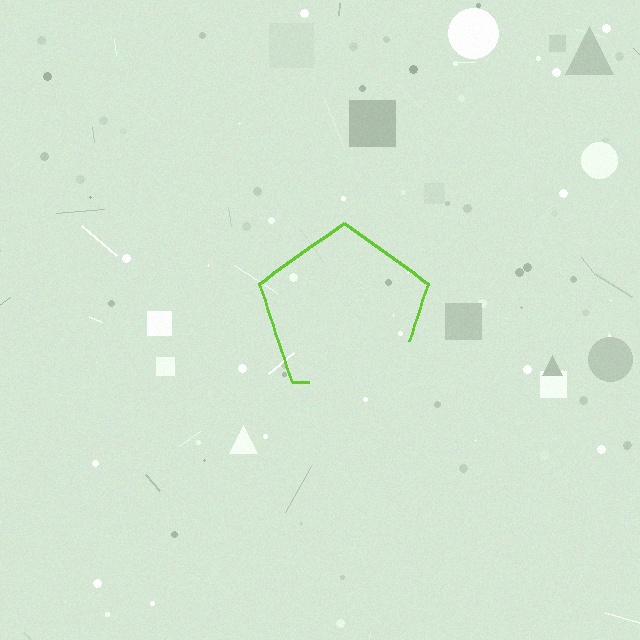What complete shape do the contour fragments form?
The contour fragments form a pentagon.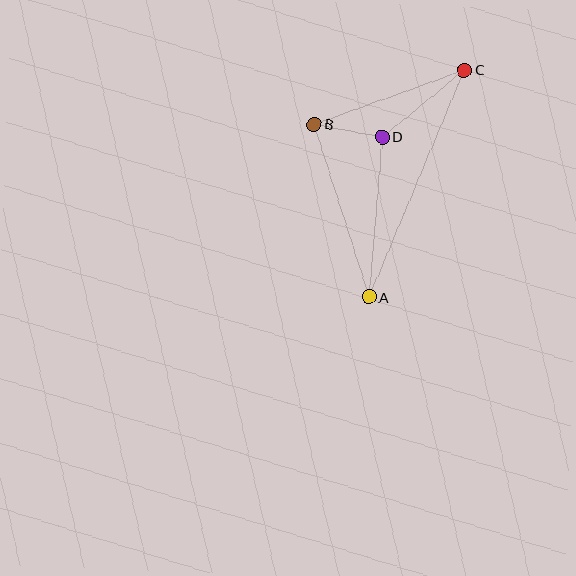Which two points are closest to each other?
Points B and D are closest to each other.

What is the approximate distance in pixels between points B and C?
The distance between B and C is approximately 160 pixels.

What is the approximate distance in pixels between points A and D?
The distance between A and D is approximately 160 pixels.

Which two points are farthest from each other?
Points A and C are farthest from each other.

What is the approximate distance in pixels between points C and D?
The distance between C and D is approximately 106 pixels.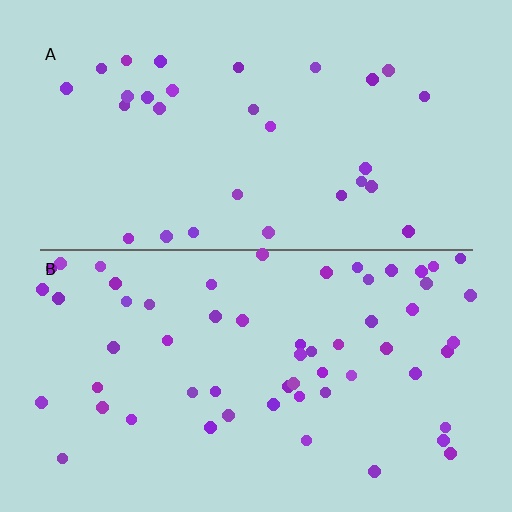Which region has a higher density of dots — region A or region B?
B (the bottom).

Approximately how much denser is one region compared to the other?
Approximately 2.0× — region B over region A.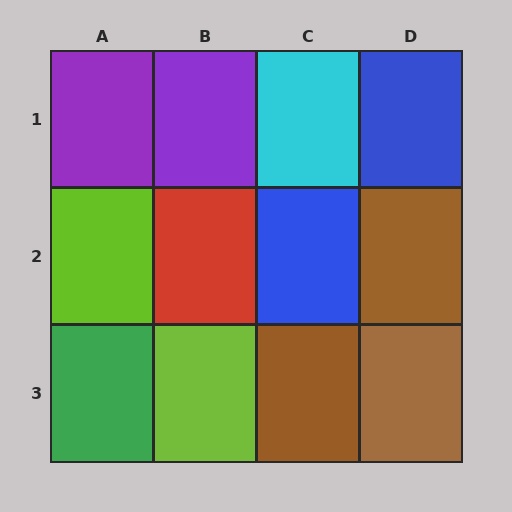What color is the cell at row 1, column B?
Purple.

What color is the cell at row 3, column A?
Green.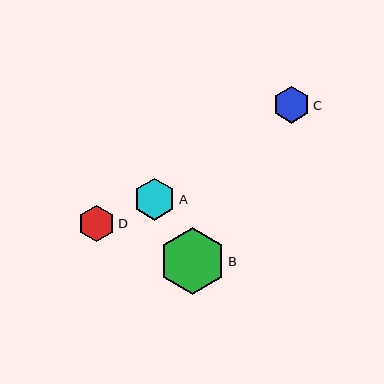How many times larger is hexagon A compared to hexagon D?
Hexagon A is approximately 1.2 times the size of hexagon D.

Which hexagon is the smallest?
Hexagon D is the smallest with a size of approximately 36 pixels.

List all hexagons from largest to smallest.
From largest to smallest: B, A, C, D.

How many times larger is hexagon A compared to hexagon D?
Hexagon A is approximately 1.2 times the size of hexagon D.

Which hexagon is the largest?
Hexagon B is the largest with a size of approximately 66 pixels.